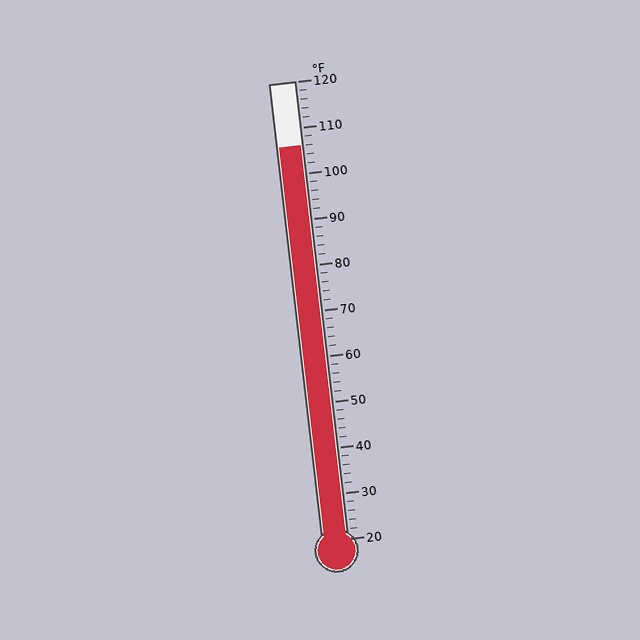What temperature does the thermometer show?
The thermometer shows approximately 106°F.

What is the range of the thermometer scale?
The thermometer scale ranges from 20°F to 120°F.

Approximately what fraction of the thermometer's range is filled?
The thermometer is filled to approximately 85% of its range.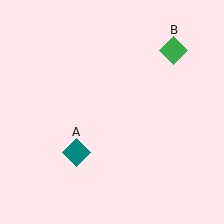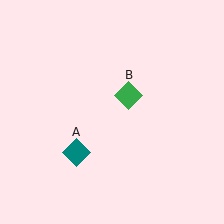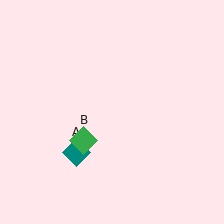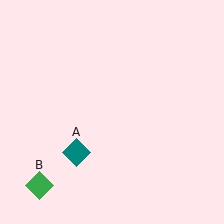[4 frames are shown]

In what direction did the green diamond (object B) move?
The green diamond (object B) moved down and to the left.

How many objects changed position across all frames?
1 object changed position: green diamond (object B).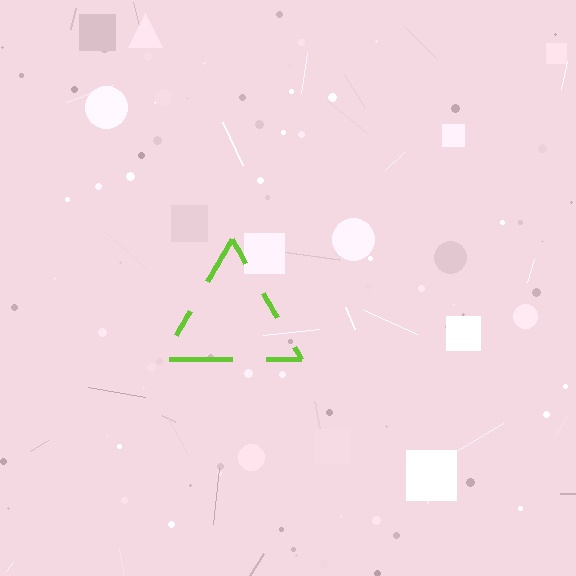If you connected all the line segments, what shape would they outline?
They would outline a triangle.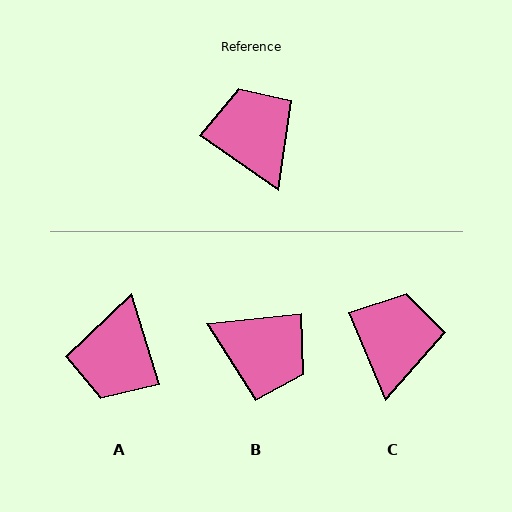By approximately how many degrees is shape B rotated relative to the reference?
Approximately 139 degrees clockwise.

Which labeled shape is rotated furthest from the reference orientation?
A, about 142 degrees away.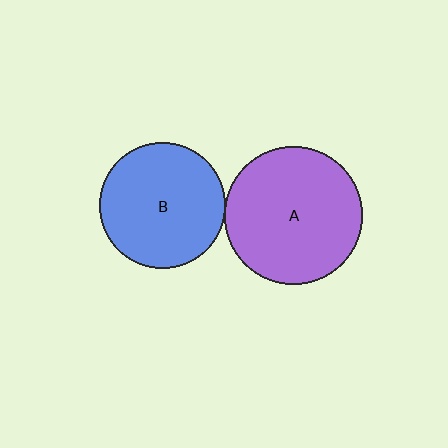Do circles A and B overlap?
Yes.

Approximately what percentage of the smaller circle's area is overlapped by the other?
Approximately 5%.